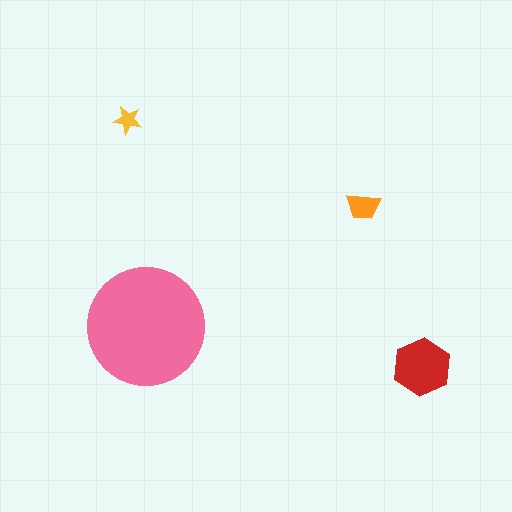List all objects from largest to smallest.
The pink circle, the red hexagon, the orange trapezoid, the yellow star.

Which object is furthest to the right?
The red hexagon is rightmost.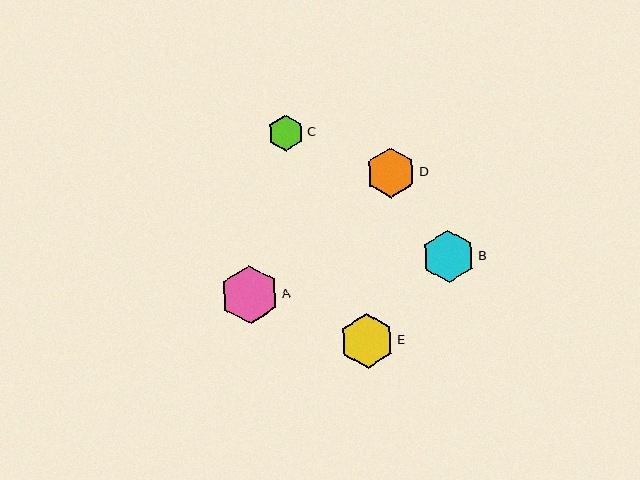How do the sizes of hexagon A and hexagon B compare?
Hexagon A and hexagon B are approximately the same size.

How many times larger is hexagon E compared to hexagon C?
Hexagon E is approximately 1.5 times the size of hexagon C.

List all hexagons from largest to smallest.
From largest to smallest: A, E, B, D, C.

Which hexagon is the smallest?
Hexagon C is the smallest with a size of approximately 36 pixels.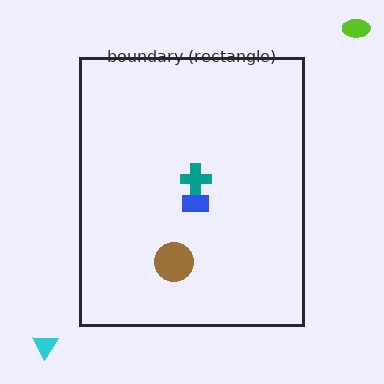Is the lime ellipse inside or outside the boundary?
Outside.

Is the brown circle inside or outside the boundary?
Inside.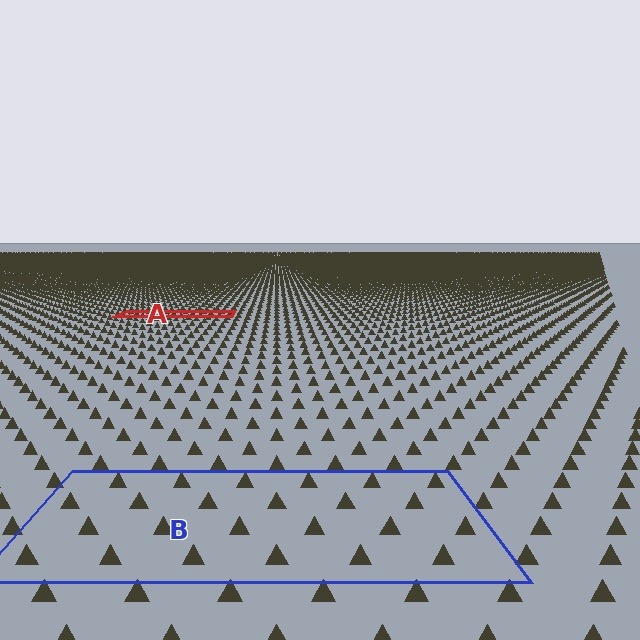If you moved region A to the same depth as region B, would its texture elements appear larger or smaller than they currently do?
They would appear larger. At a closer depth, the same texture elements are projected at a bigger on-screen size.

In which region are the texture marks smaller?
The texture marks are smaller in region A, because it is farther away.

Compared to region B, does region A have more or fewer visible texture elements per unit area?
Region A has more texture elements per unit area — they are packed more densely because it is farther away.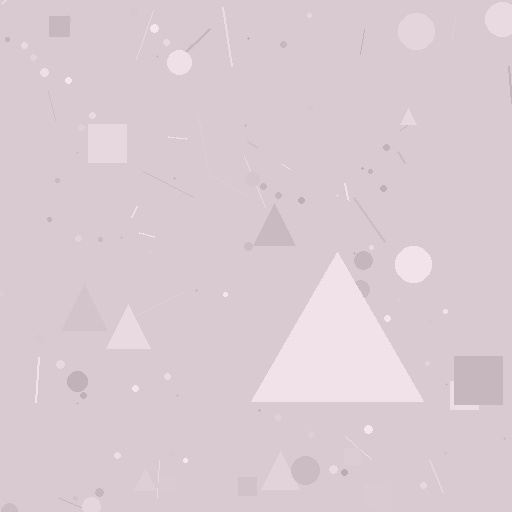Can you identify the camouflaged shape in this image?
The camouflaged shape is a triangle.